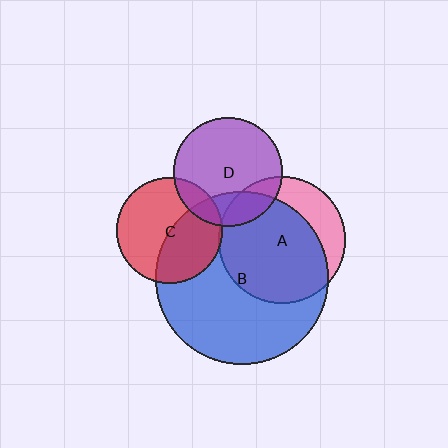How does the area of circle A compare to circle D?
Approximately 1.4 times.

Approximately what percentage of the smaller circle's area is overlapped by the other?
Approximately 75%.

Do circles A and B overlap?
Yes.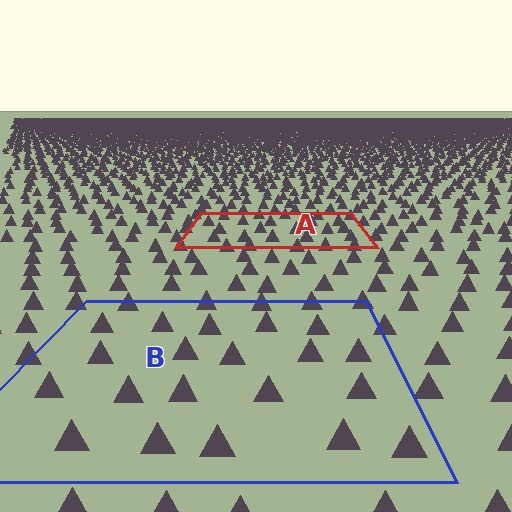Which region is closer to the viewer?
Region B is closer. The texture elements there are larger and more spread out.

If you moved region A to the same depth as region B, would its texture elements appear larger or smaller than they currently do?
They would appear larger. At a closer depth, the same texture elements are projected at a bigger on-screen size.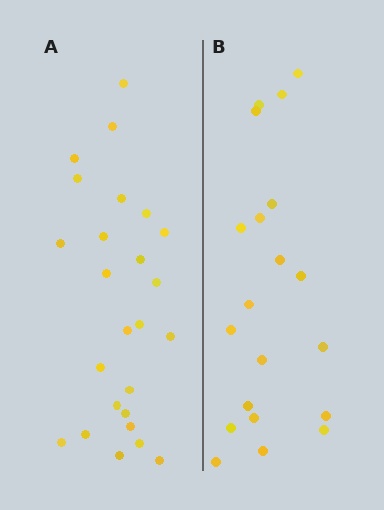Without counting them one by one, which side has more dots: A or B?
Region A (the left region) has more dots.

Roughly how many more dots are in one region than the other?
Region A has about 5 more dots than region B.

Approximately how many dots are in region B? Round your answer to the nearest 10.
About 20 dots.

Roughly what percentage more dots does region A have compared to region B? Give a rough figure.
About 25% more.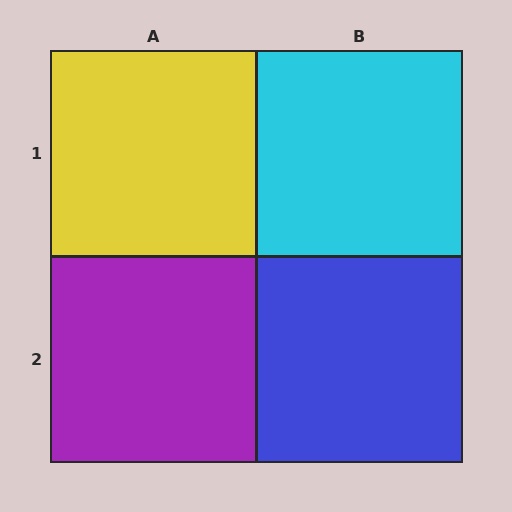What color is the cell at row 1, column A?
Yellow.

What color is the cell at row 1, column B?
Cyan.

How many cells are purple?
1 cell is purple.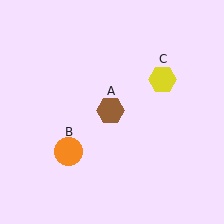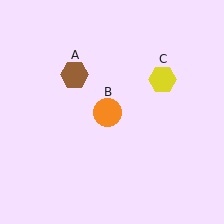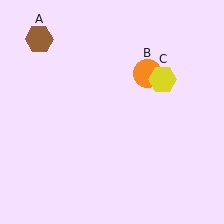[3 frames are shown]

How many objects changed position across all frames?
2 objects changed position: brown hexagon (object A), orange circle (object B).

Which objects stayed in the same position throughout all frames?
Yellow hexagon (object C) remained stationary.